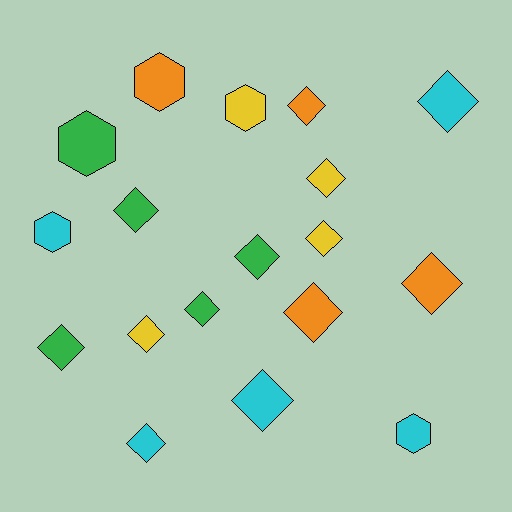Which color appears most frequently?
Green, with 5 objects.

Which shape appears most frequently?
Diamond, with 13 objects.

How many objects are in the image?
There are 18 objects.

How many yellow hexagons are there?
There is 1 yellow hexagon.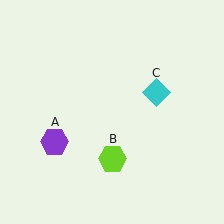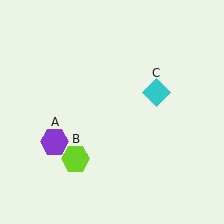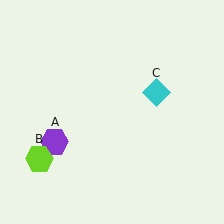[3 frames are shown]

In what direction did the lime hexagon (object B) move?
The lime hexagon (object B) moved left.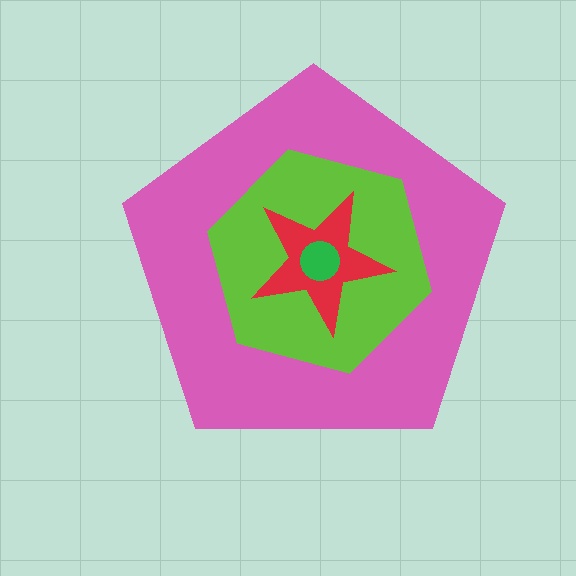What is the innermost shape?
The green circle.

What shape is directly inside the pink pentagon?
The lime hexagon.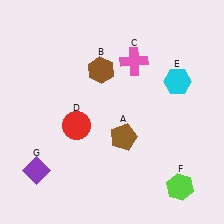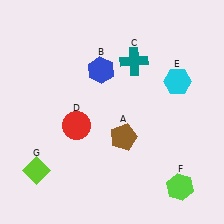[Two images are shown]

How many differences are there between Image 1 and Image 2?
There are 3 differences between the two images.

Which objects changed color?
B changed from brown to blue. C changed from pink to teal. G changed from purple to lime.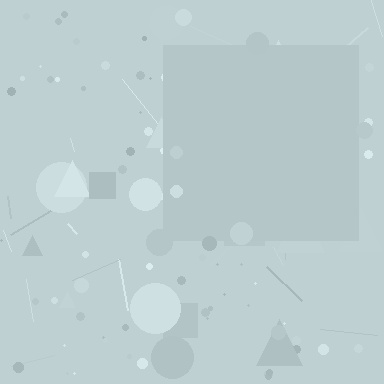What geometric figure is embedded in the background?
A square is embedded in the background.